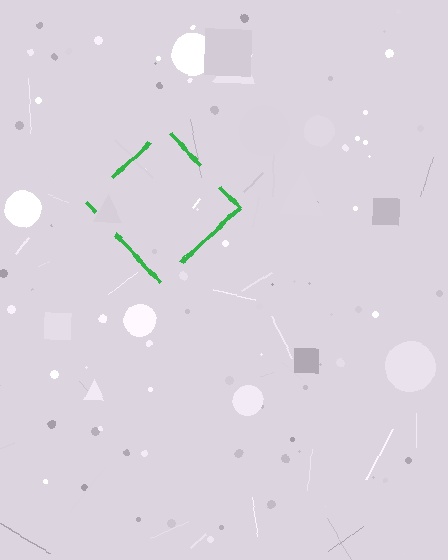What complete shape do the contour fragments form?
The contour fragments form a diamond.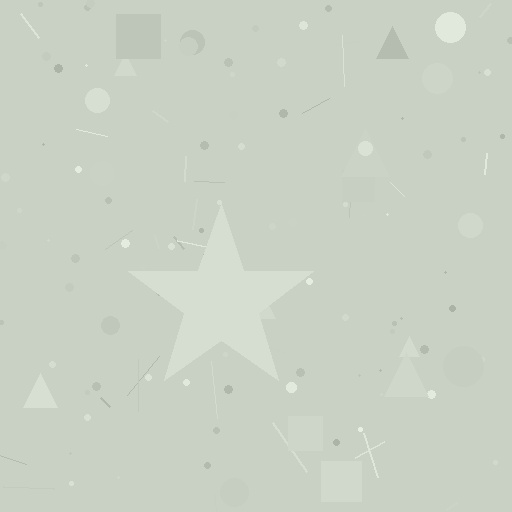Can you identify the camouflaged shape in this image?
The camouflaged shape is a star.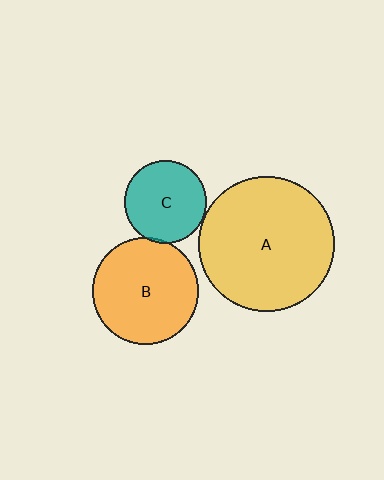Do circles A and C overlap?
Yes.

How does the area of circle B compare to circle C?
Approximately 1.7 times.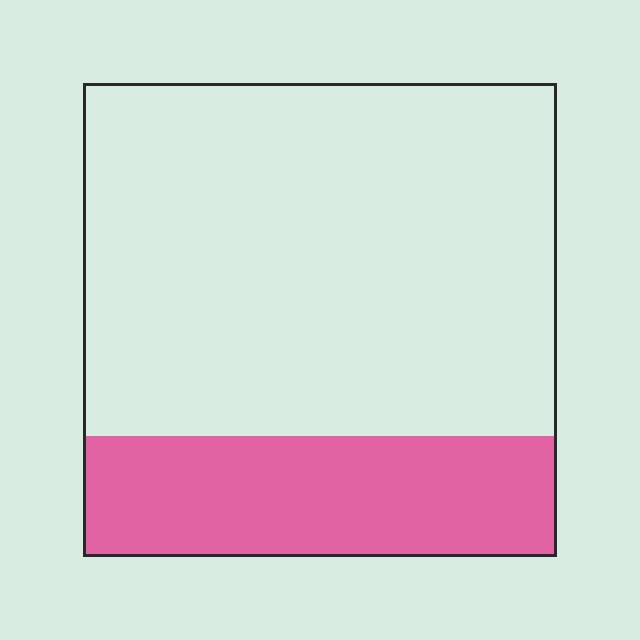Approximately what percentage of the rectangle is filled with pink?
Approximately 25%.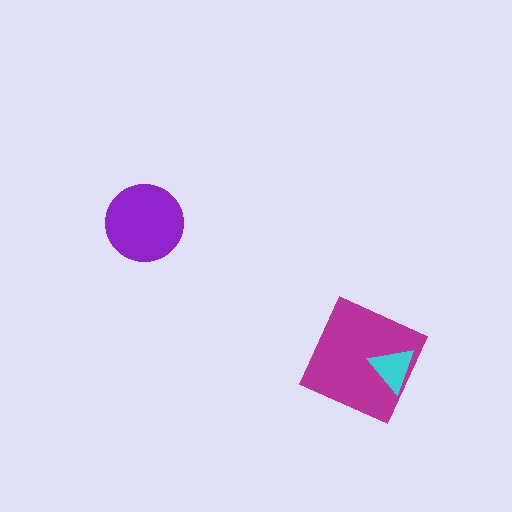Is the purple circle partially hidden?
No, no other shape covers it.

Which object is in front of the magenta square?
The cyan triangle is in front of the magenta square.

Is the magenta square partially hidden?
Yes, it is partially covered by another shape.